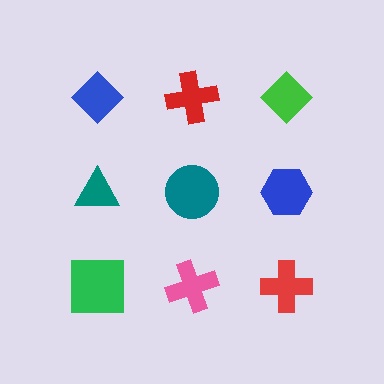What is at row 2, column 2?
A teal circle.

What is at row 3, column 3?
A red cross.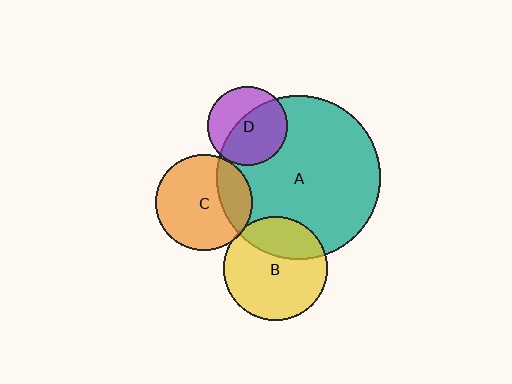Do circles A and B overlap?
Yes.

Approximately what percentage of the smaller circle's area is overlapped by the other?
Approximately 30%.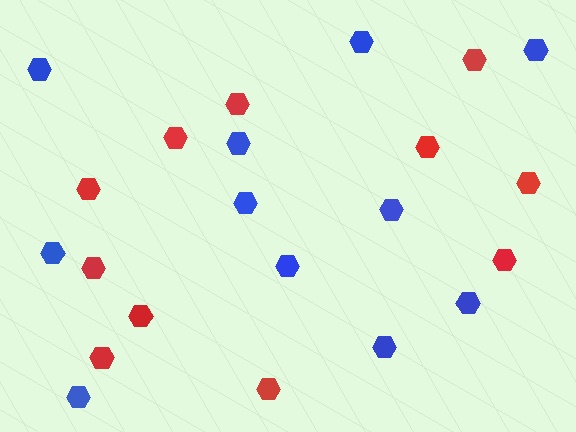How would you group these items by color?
There are 2 groups: one group of blue hexagons (11) and one group of red hexagons (11).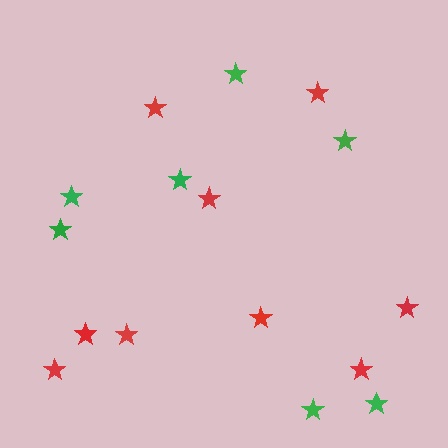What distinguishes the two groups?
There are 2 groups: one group of red stars (9) and one group of green stars (7).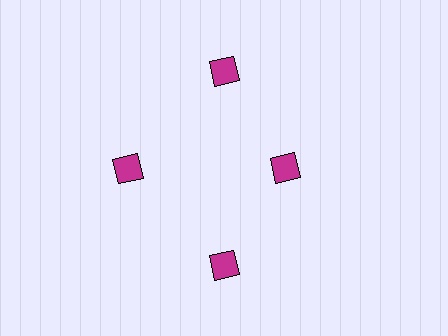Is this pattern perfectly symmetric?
No. The 4 magenta diamonds are arranged in a ring, but one element near the 3 o'clock position is pulled inward toward the center, breaking the 4-fold rotational symmetry.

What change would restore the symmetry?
The symmetry would be restored by moving it outward, back onto the ring so that all 4 diamonds sit at equal angles and equal distance from the center.